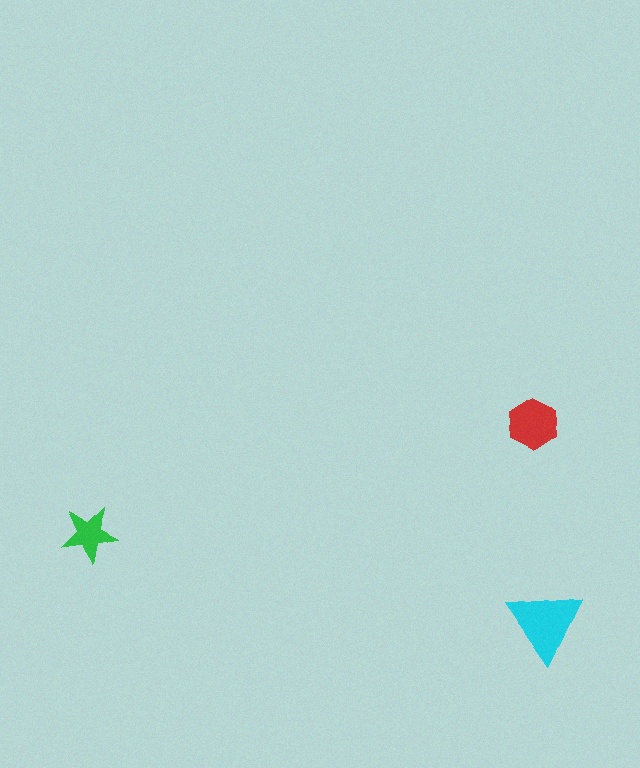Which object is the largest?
The cyan triangle.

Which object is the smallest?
The green star.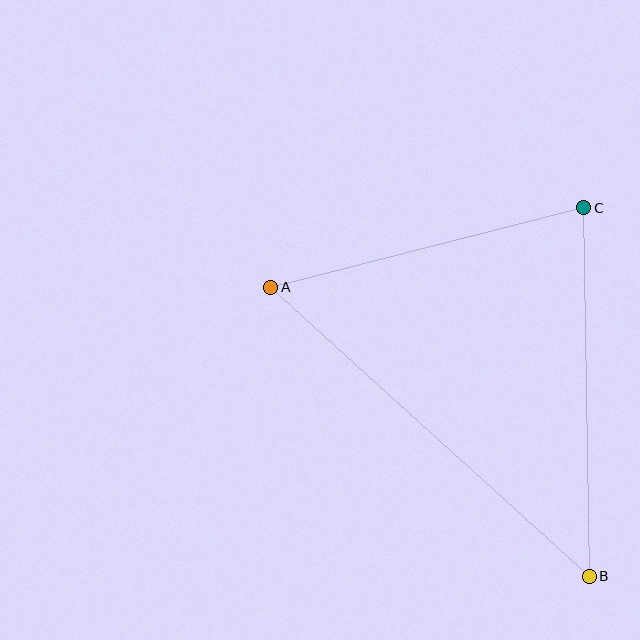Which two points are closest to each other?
Points A and C are closest to each other.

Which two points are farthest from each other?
Points A and B are farthest from each other.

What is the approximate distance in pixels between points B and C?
The distance between B and C is approximately 368 pixels.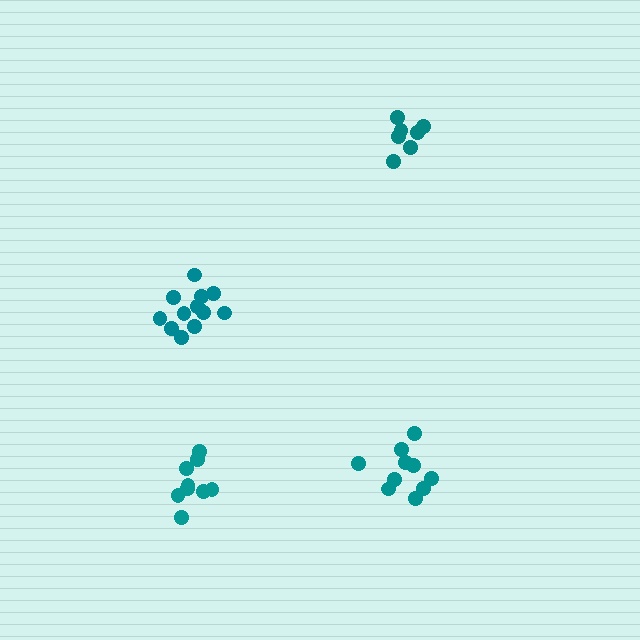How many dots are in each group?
Group 1: 10 dots, Group 2: 12 dots, Group 3: 9 dots, Group 4: 7 dots (38 total).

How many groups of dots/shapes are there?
There are 4 groups.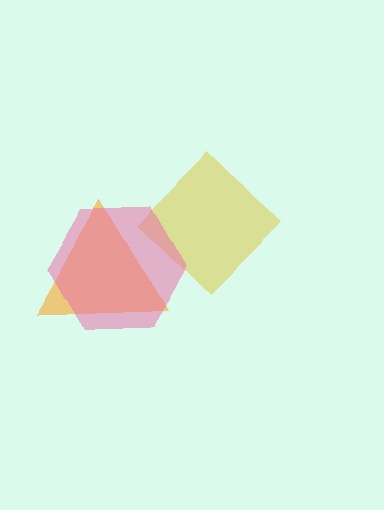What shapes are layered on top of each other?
The layered shapes are: an orange triangle, a yellow diamond, a pink hexagon.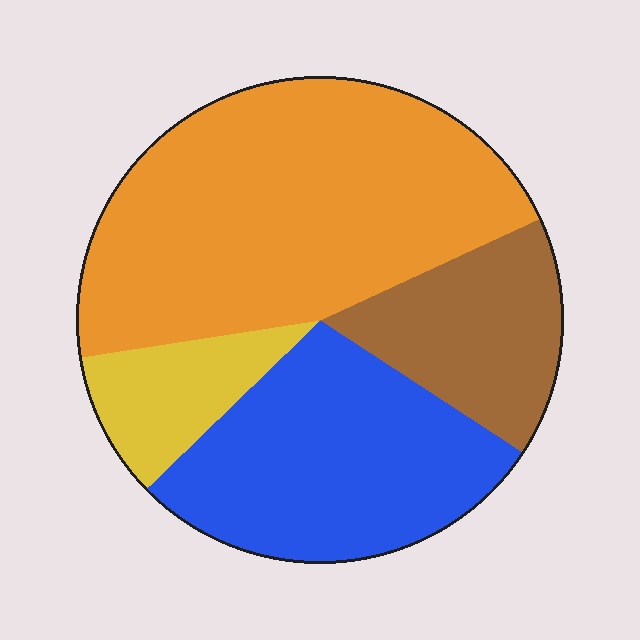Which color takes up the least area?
Yellow, at roughly 10%.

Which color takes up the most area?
Orange, at roughly 45%.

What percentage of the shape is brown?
Brown covers roughly 15% of the shape.